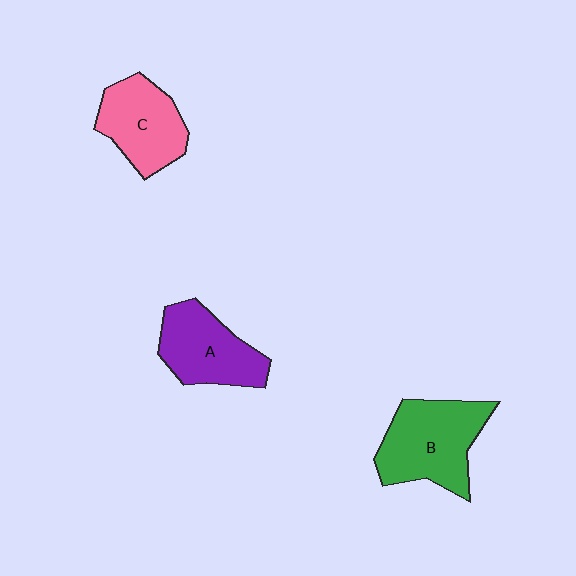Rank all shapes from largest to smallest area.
From largest to smallest: B (green), A (purple), C (pink).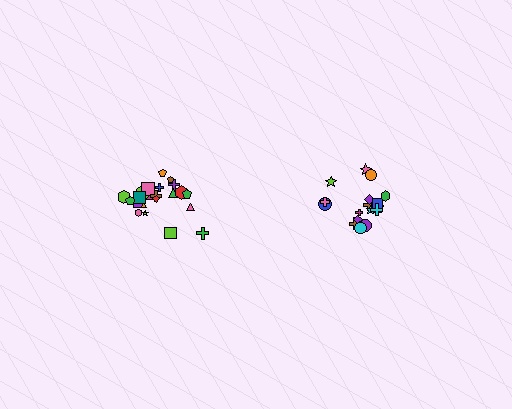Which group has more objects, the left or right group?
The left group.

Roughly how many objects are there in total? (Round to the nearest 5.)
Roughly 40 objects in total.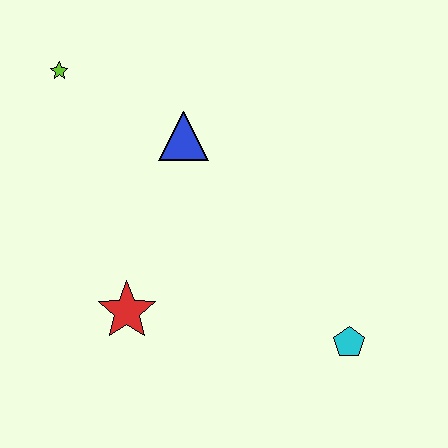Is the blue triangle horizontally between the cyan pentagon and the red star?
Yes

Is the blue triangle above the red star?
Yes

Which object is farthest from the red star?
The lime star is farthest from the red star.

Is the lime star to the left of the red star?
Yes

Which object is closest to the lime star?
The blue triangle is closest to the lime star.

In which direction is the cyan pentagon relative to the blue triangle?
The cyan pentagon is below the blue triangle.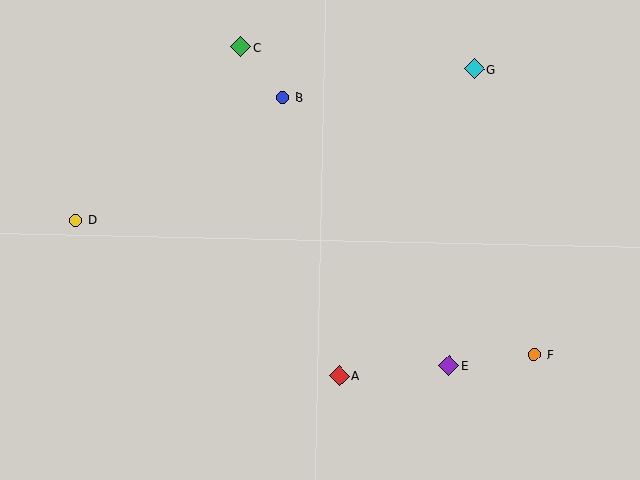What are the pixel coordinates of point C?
Point C is at (241, 47).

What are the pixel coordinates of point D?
Point D is at (76, 220).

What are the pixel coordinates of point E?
Point E is at (449, 366).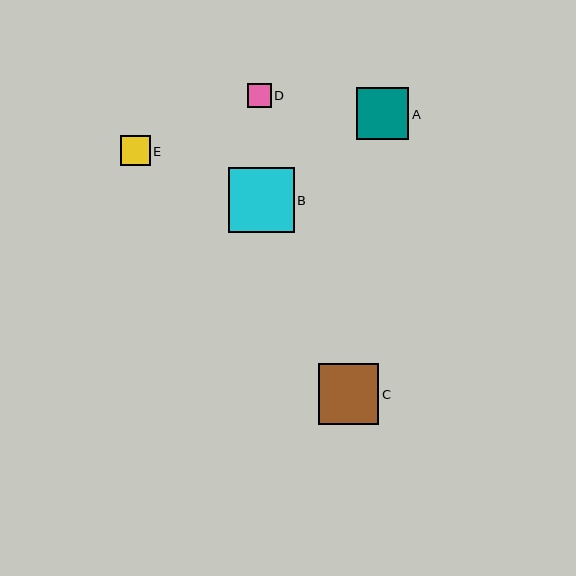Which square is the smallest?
Square D is the smallest with a size of approximately 24 pixels.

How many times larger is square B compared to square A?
Square B is approximately 1.2 times the size of square A.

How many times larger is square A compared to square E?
Square A is approximately 1.8 times the size of square E.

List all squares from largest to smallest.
From largest to smallest: B, C, A, E, D.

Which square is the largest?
Square B is the largest with a size of approximately 65 pixels.